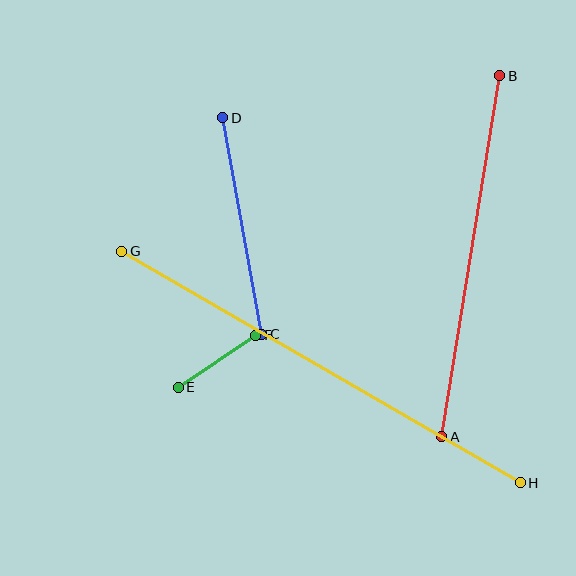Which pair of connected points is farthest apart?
Points G and H are farthest apart.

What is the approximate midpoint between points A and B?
The midpoint is at approximately (471, 256) pixels.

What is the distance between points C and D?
The distance is approximately 220 pixels.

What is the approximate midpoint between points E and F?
The midpoint is at approximately (217, 361) pixels.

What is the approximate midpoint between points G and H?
The midpoint is at approximately (321, 367) pixels.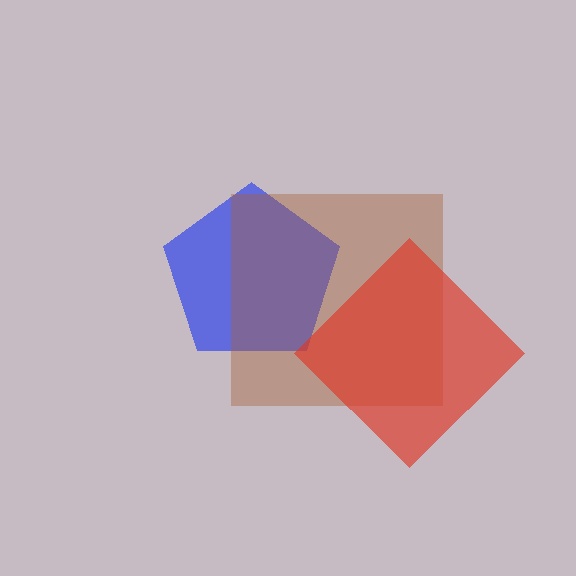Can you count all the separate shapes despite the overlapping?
Yes, there are 3 separate shapes.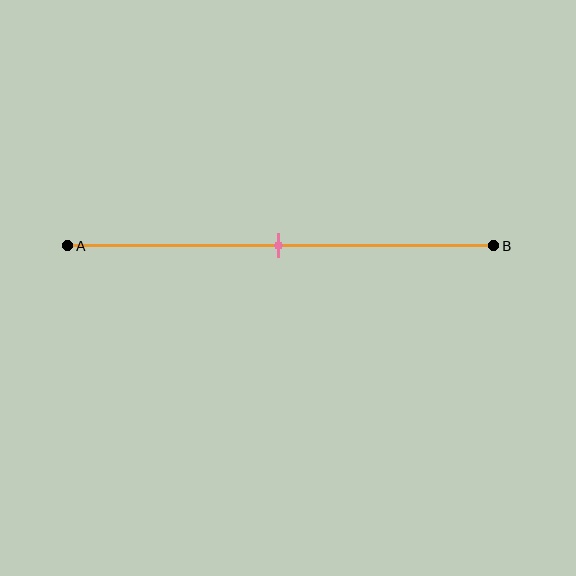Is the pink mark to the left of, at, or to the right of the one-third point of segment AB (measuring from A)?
The pink mark is to the right of the one-third point of segment AB.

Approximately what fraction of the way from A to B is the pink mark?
The pink mark is approximately 50% of the way from A to B.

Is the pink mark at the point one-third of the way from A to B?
No, the mark is at about 50% from A, not at the 33% one-third point.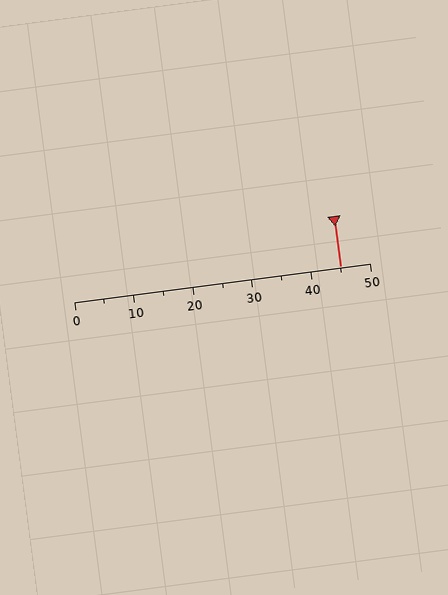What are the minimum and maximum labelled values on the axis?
The axis runs from 0 to 50.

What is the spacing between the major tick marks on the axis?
The major ticks are spaced 10 apart.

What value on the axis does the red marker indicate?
The marker indicates approximately 45.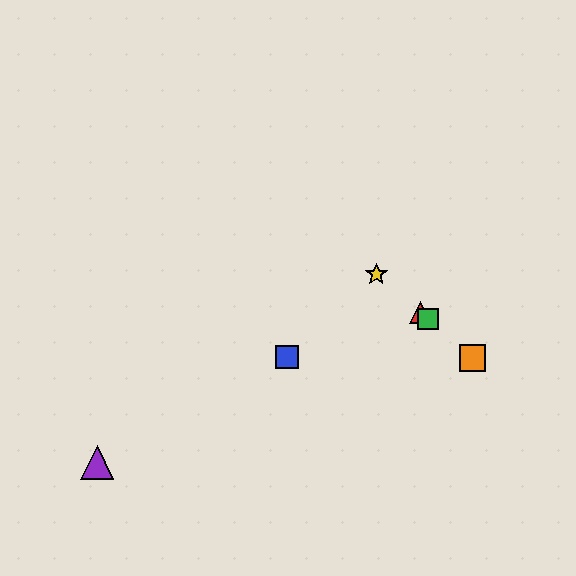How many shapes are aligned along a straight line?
4 shapes (the red triangle, the green square, the yellow star, the orange square) are aligned along a straight line.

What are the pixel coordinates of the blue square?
The blue square is at (287, 357).